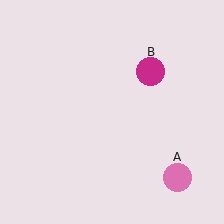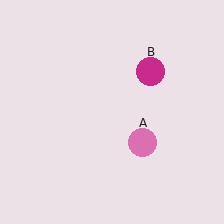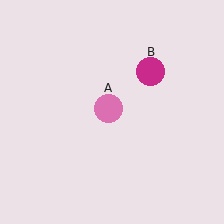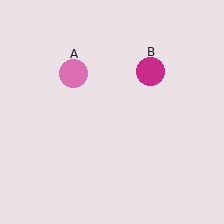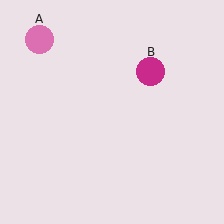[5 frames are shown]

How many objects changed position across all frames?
1 object changed position: pink circle (object A).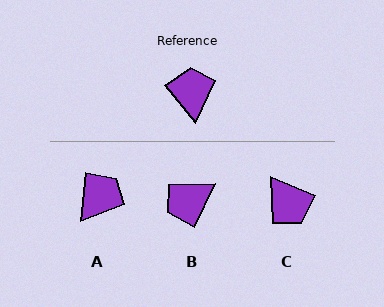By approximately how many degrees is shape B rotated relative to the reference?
Approximately 116 degrees counter-clockwise.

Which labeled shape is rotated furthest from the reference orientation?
C, about 152 degrees away.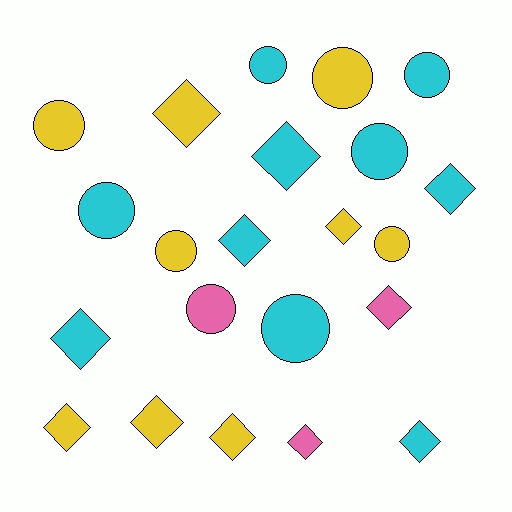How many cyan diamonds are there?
There are 5 cyan diamonds.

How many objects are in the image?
There are 22 objects.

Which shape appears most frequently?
Diamond, with 12 objects.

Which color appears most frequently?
Cyan, with 10 objects.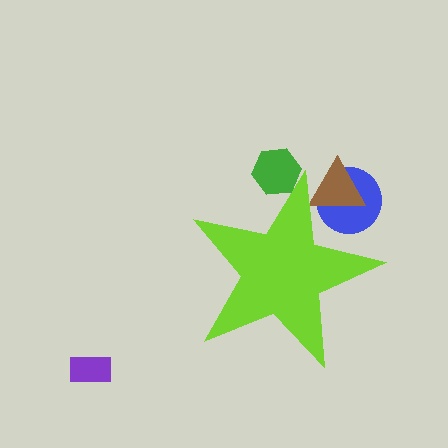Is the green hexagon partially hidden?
Yes, the green hexagon is partially hidden behind the lime star.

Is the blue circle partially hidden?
Yes, the blue circle is partially hidden behind the lime star.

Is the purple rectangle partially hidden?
No, the purple rectangle is fully visible.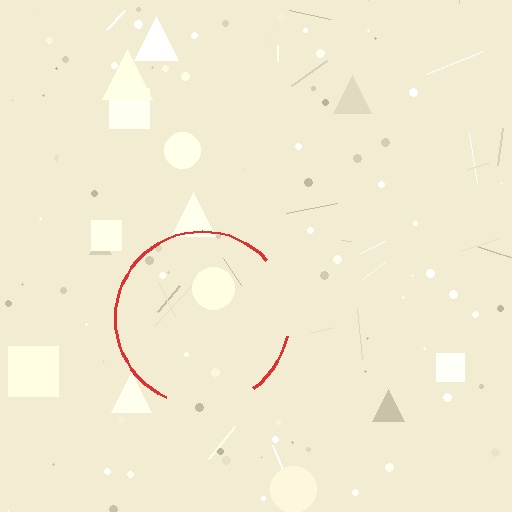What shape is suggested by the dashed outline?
The dashed outline suggests a circle.